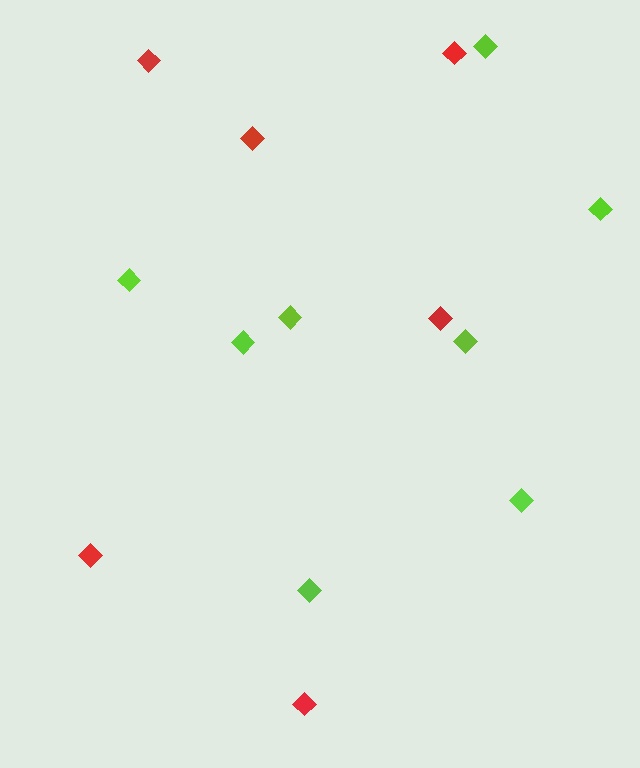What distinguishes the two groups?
There are 2 groups: one group of red diamonds (6) and one group of lime diamonds (8).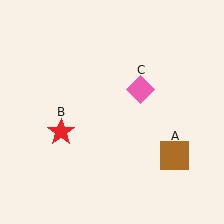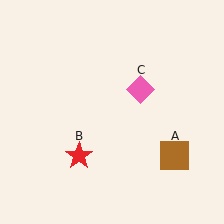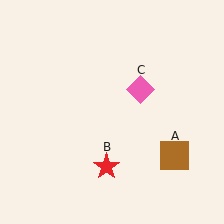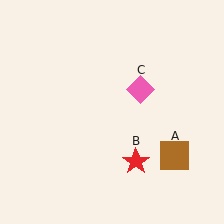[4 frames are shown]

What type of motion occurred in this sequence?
The red star (object B) rotated counterclockwise around the center of the scene.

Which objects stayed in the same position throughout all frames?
Brown square (object A) and pink diamond (object C) remained stationary.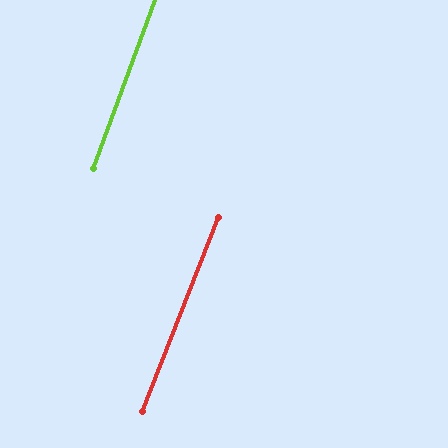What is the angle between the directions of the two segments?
Approximately 1 degree.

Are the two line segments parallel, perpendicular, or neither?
Parallel — their directions differ by only 1.4°.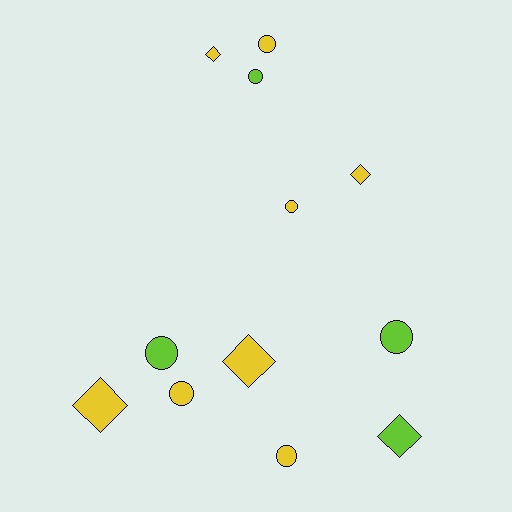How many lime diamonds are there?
There is 1 lime diamond.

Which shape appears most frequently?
Circle, with 7 objects.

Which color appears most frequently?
Yellow, with 8 objects.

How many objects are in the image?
There are 12 objects.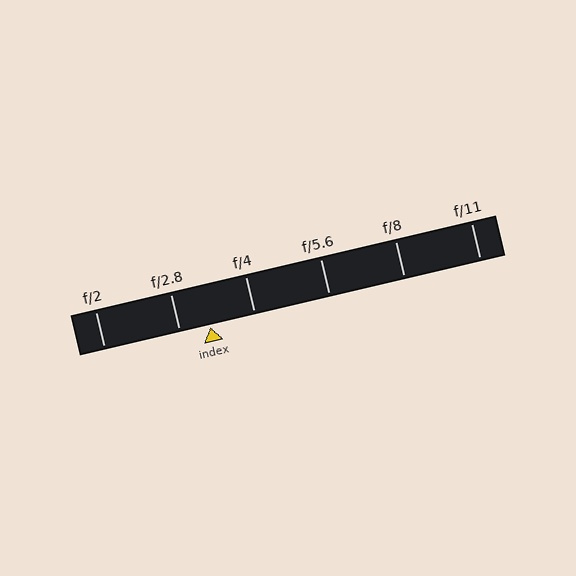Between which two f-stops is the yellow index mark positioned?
The index mark is between f/2.8 and f/4.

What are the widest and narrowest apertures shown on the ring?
The widest aperture shown is f/2 and the narrowest is f/11.